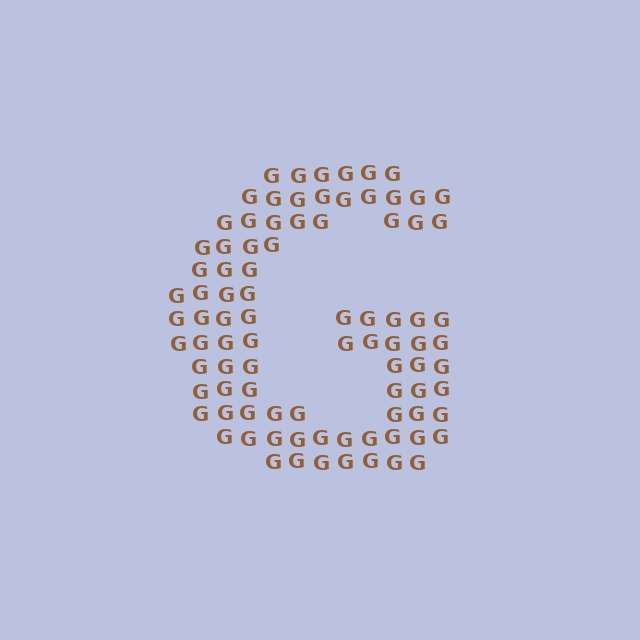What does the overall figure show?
The overall figure shows the letter G.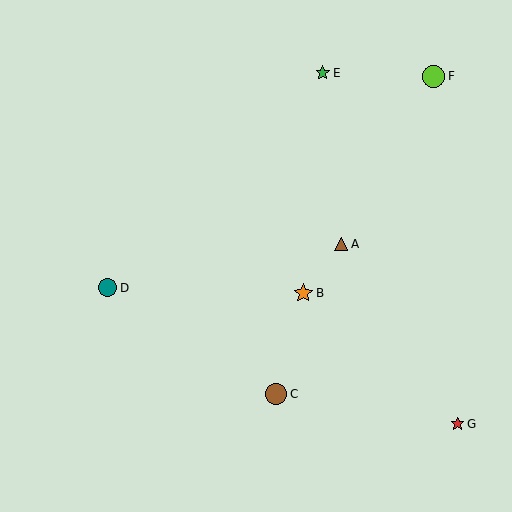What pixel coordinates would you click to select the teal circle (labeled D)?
Click at (108, 288) to select the teal circle D.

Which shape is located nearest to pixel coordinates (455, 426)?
The red star (labeled G) at (457, 424) is nearest to that location.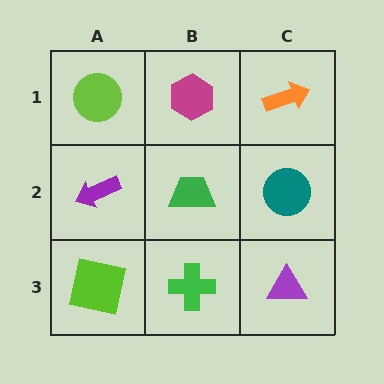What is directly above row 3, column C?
A teal circle.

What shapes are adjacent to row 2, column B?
A magenta hexagon (row 1, column B), a green cross (row 3, column B), a purple arrow (row 2, column A), a teal circle (row 2, column C).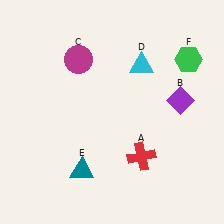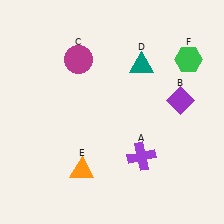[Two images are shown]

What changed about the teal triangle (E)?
In Image 1, E is teal. In Image 2, it changed to orange.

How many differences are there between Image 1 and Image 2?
There are 3 differences between the two images.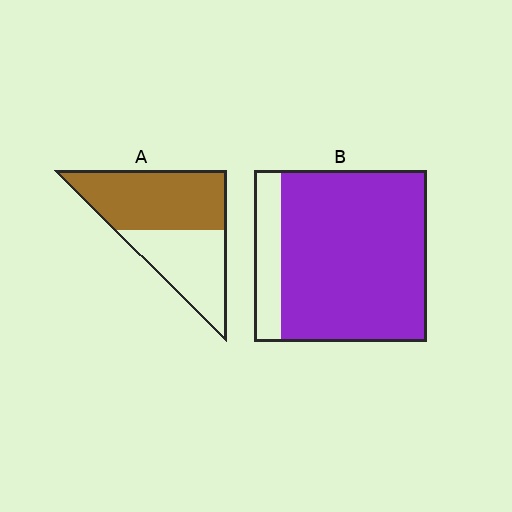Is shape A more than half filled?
Yes.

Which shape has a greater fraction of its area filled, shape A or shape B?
Shape B.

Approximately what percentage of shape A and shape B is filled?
A is approximately 60% and B is approximately 85%.